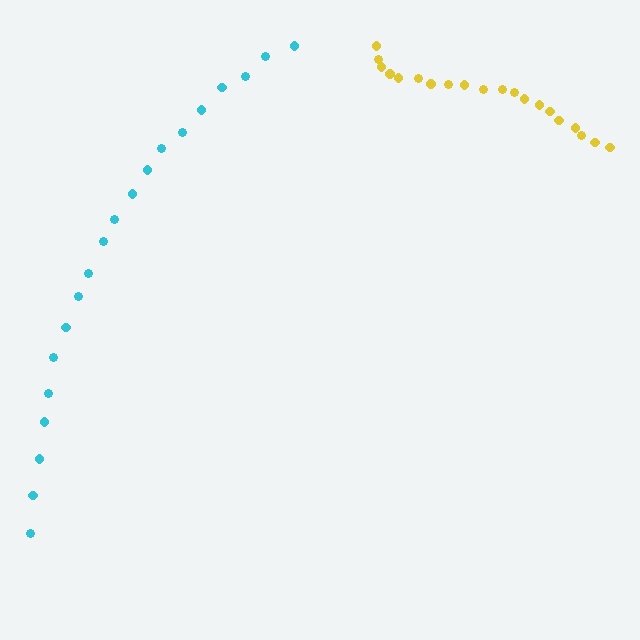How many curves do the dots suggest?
There are 2 distinct paths.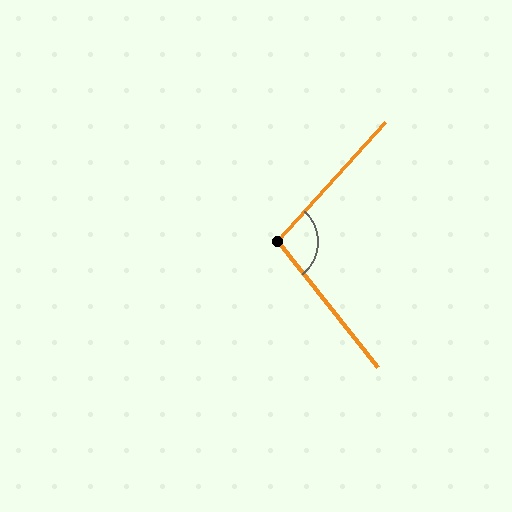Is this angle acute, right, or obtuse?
It is obtuse.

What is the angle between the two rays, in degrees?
Approximately 99 degrees.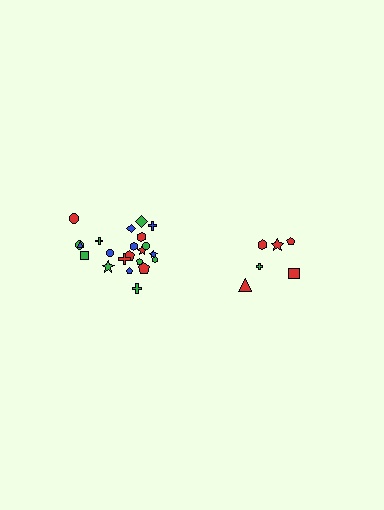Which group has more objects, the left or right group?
The left group.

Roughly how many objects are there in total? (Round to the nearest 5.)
Roughly 30 objects in total.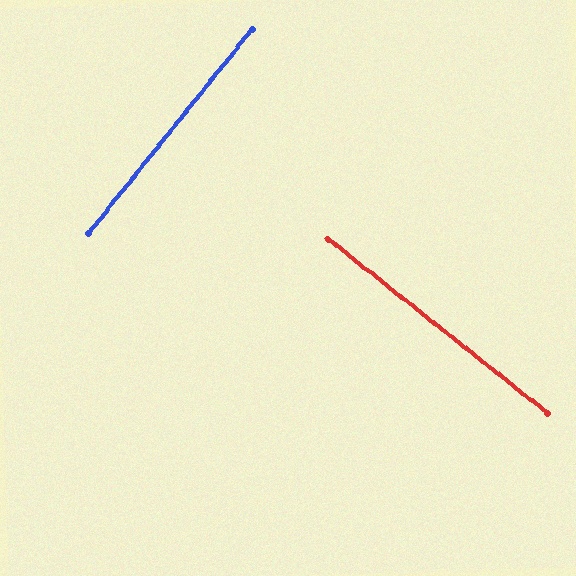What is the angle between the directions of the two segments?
Approximately 90 degrees.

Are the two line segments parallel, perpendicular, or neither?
Perpendicular — they meet at approximately 90°.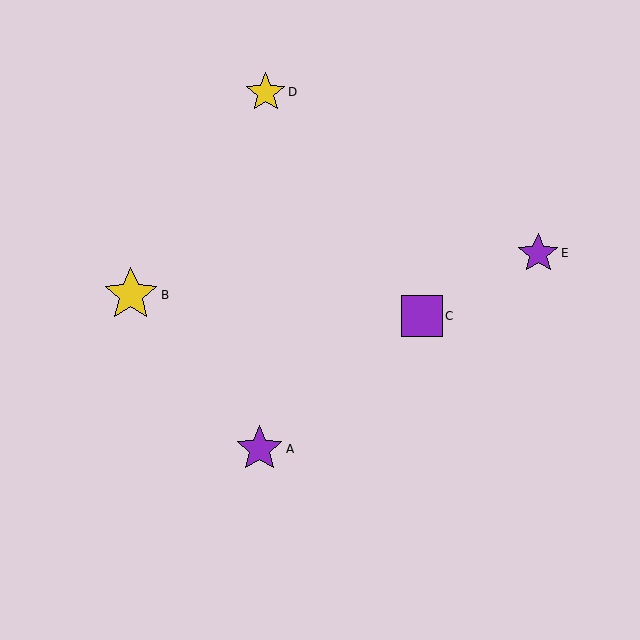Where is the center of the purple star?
The center of the purple star is at (538, 253).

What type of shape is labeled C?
Shape C is a purple square.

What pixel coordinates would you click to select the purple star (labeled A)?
Click at (260, 449) to select the purple star A.